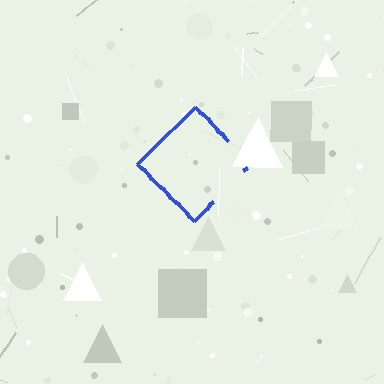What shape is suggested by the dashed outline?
The dashed outline suggests a diamond.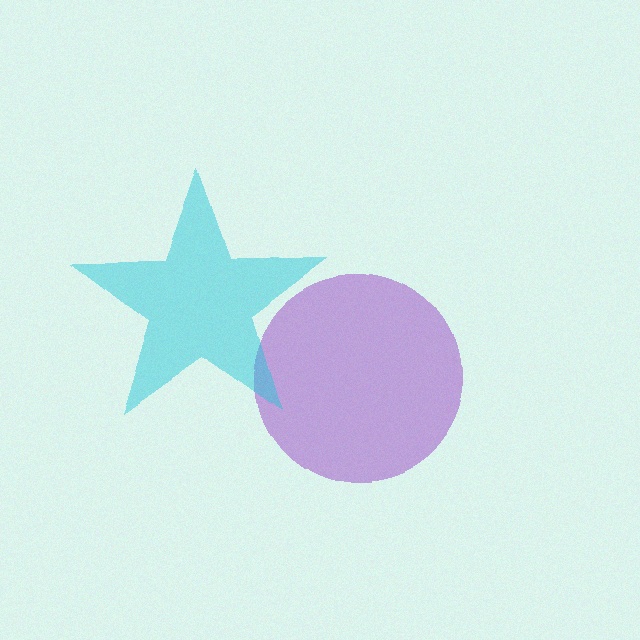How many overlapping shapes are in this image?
There are 2 overlapping shapes in the image.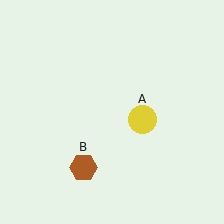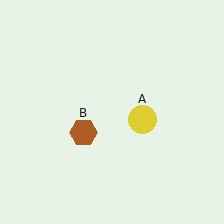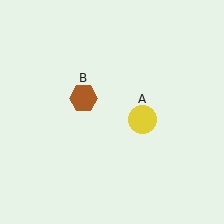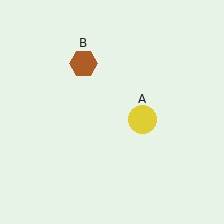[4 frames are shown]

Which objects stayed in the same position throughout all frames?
Yellow circle (object A) remained stationary.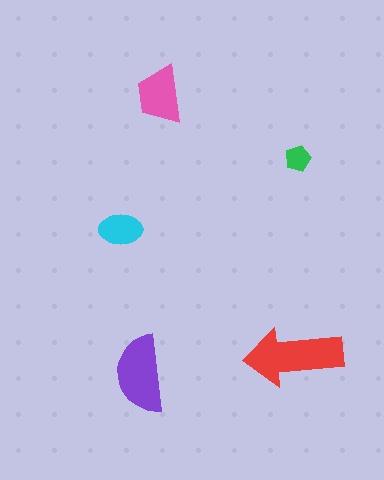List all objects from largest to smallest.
The red arrow, the purple semicircle, the pink trapezoid, the cyan ellipse, the green pentagon.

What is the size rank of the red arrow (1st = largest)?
1st.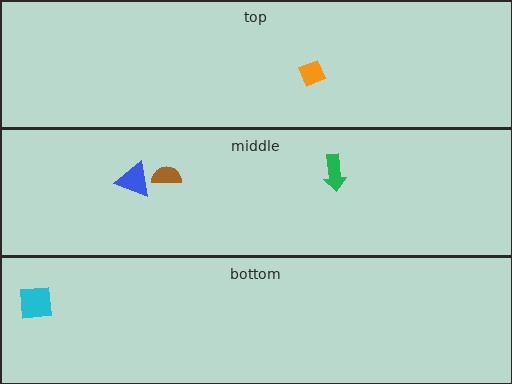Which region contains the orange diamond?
The top region.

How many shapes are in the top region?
1.